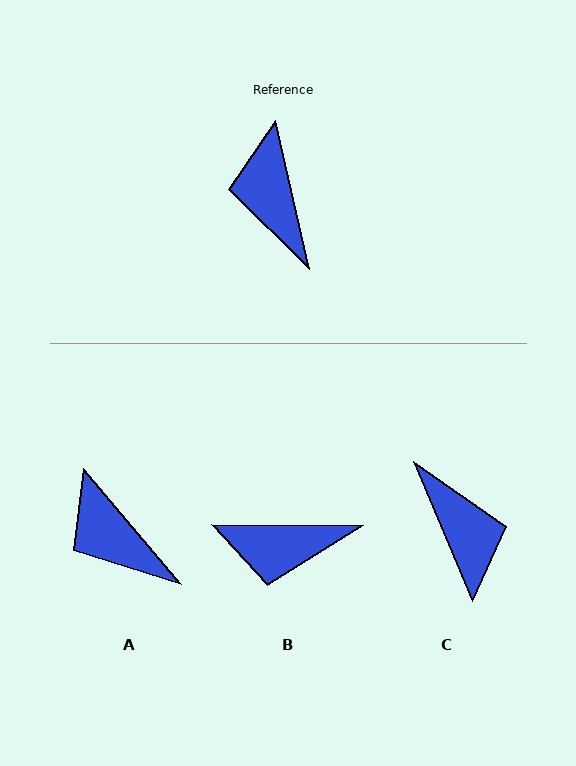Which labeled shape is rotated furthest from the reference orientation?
C, about 170 degrees away.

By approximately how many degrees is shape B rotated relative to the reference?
Approximately 77 degrees counter-clockwise.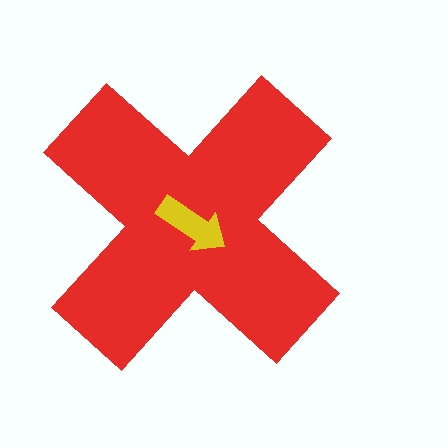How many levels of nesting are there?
2.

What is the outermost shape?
The red cross.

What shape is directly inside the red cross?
The yellow arrow.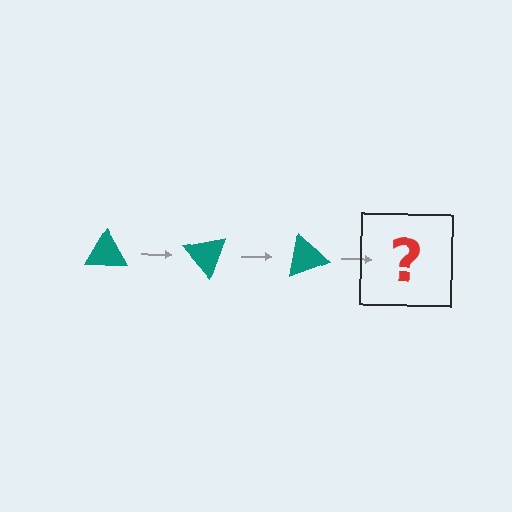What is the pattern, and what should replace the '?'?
The pattern is that the triangle rotates 50 degrees each step. The '?' should be a teal triangle rotated 150 degrees.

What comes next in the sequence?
The next element should be a teal triangle rotated 150 degrees.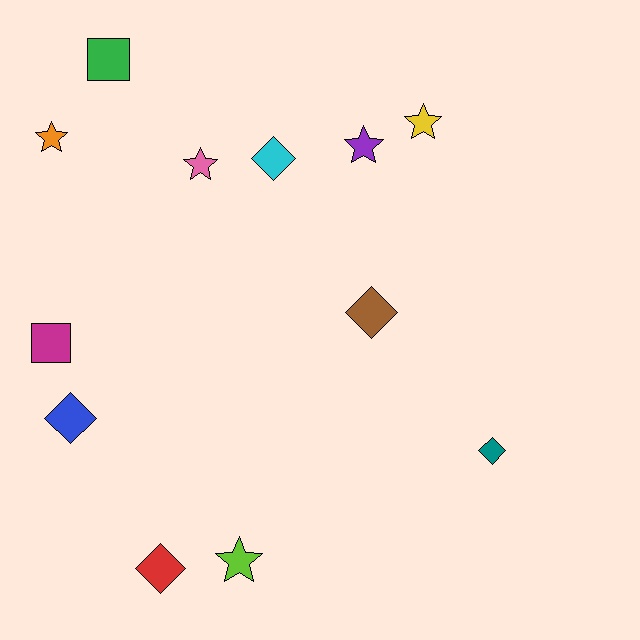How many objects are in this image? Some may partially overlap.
There are 12 objects.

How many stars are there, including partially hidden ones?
There are 5 stars.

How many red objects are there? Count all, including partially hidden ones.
There is 1 red object.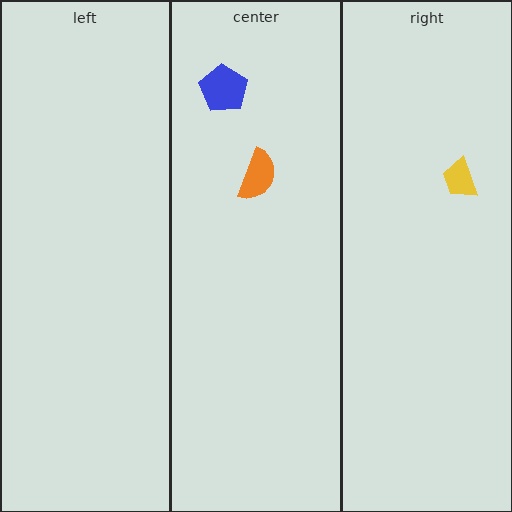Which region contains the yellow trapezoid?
The right region.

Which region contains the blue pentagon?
The center region.